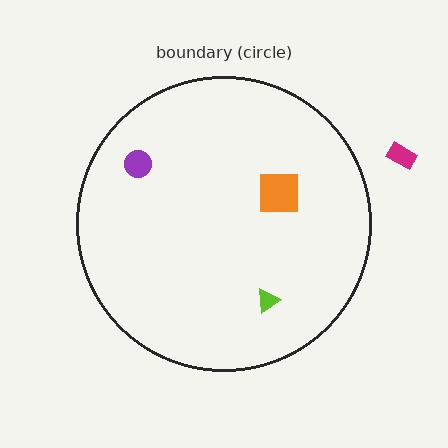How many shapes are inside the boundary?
3 inside, 1 outside.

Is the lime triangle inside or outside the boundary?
Inside.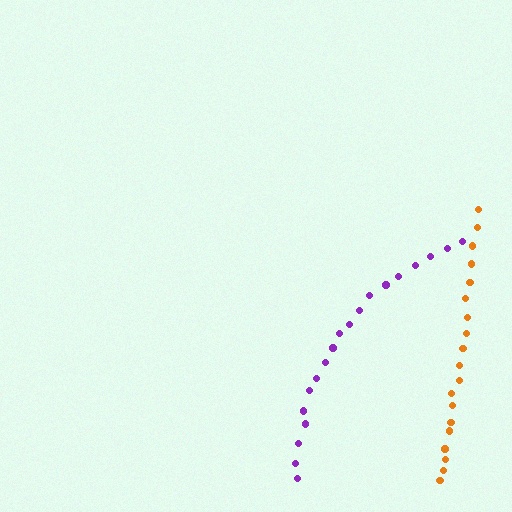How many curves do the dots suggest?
There are 2 distinct paths.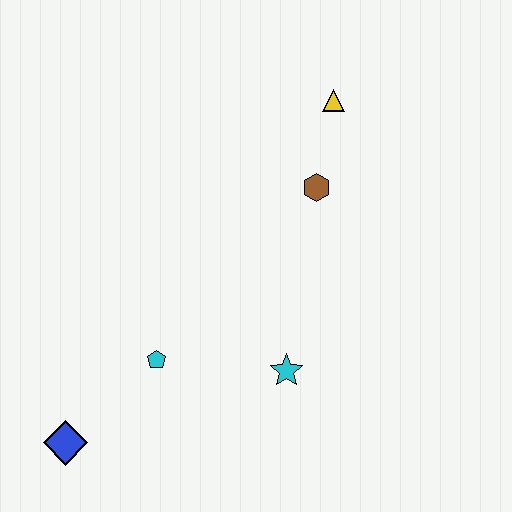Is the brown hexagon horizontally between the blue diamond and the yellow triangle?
Yes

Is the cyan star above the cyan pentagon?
No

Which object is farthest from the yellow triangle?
The blue diamond is farthest from the yellow triangle.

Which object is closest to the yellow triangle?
The brown hexagon is closest to the yellow triangle.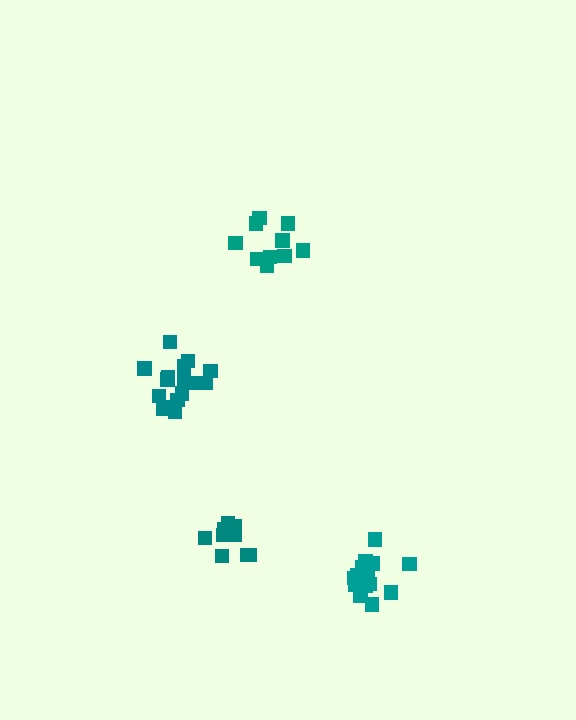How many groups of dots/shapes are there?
There are 4 groups.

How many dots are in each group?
Group 1: 10 dots, Group 2: 12 dots, Group 3: 15 dots, Group 4: 16 dots (53 total).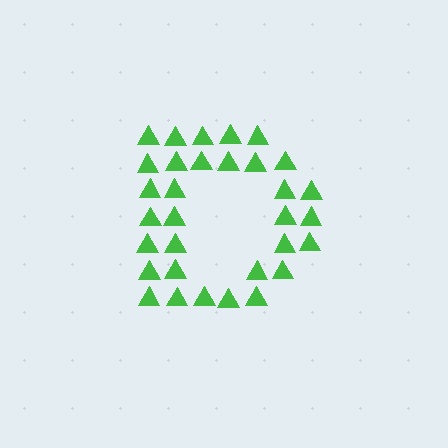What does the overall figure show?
The overall figure shows the letter D.